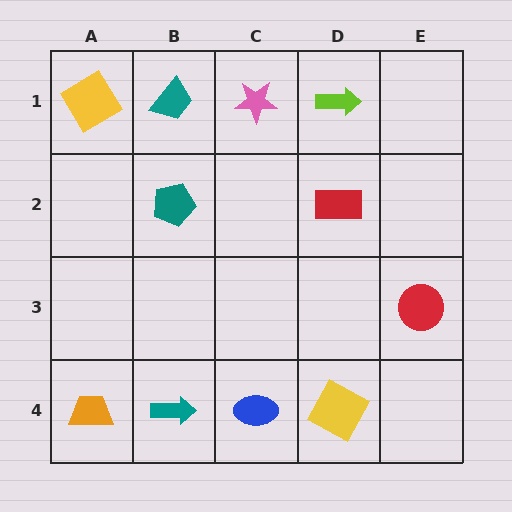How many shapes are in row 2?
2 shapes.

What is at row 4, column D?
A yellow square.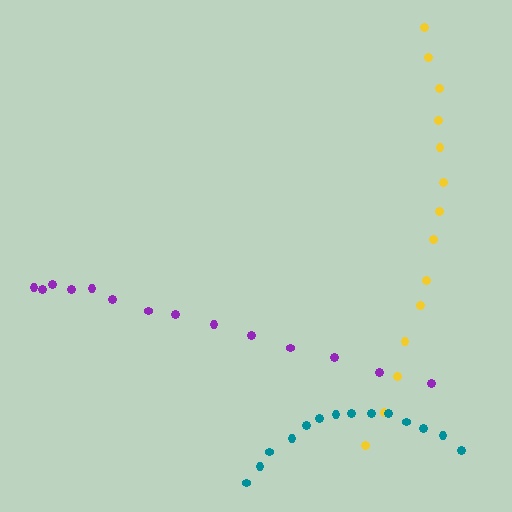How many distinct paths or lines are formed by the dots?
There are 3 distinct paths.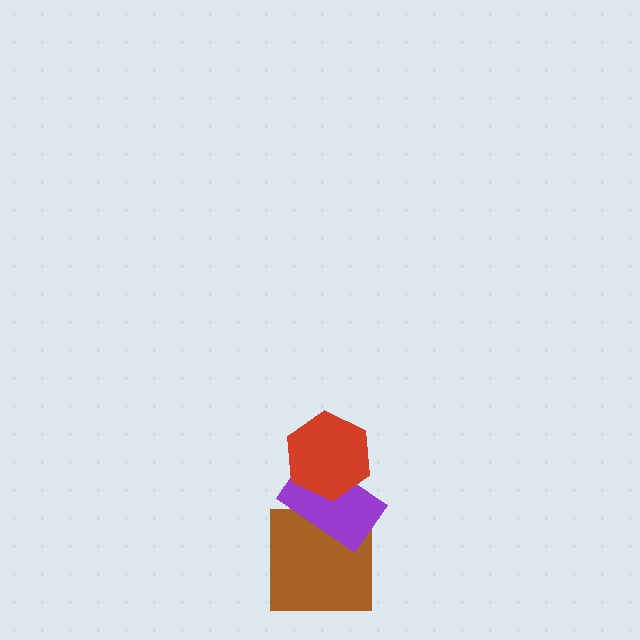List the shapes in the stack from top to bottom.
From top to bottom: the red hexagon, the purple rectangle, the brown square.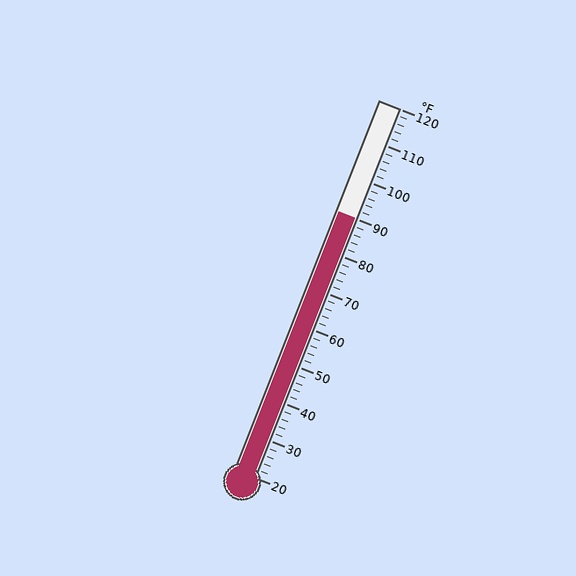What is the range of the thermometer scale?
The thermometer scale ranges from 20°F to 120°F.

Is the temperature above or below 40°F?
The temperature is above 40°F.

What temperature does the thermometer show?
The thermometer shows approximately 90°F.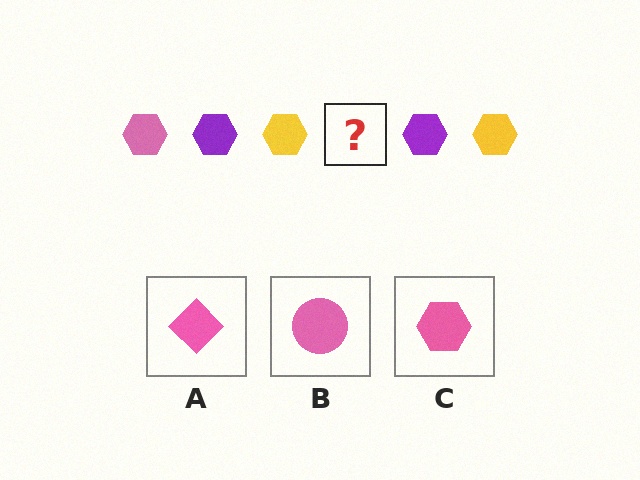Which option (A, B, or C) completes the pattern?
C.